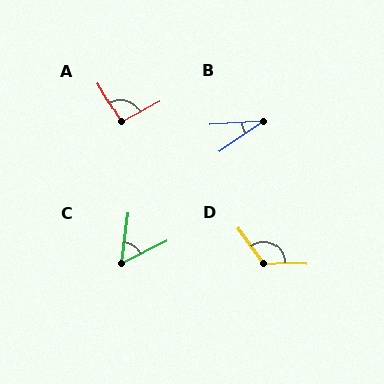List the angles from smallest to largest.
B (30°), C (57°), A (93°), D (128°).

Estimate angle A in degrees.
Approximately 93 degrees.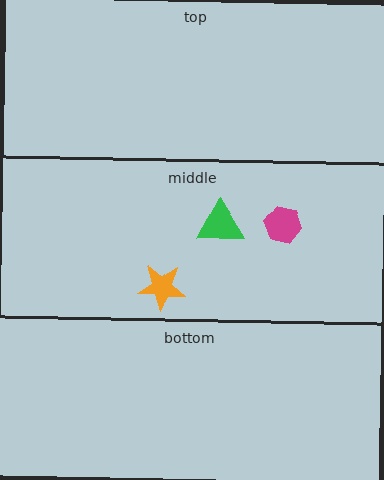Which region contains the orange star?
The middle region.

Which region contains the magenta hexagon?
The middle region.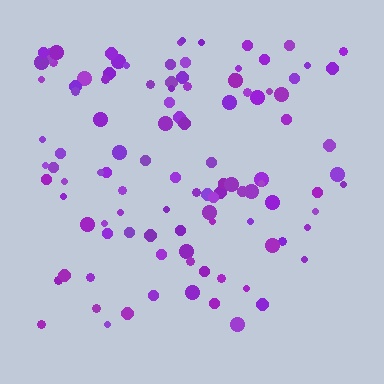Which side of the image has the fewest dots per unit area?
The bottom.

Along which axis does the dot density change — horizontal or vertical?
Vertical.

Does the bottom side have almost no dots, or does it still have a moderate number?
Still a moderate number, just noticeably fewer than the top.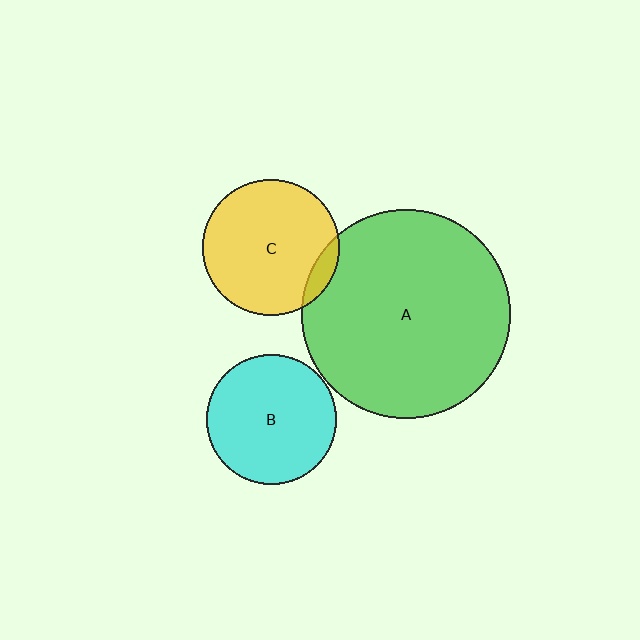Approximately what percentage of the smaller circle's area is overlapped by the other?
Approximately 10%.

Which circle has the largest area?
Circle A (green).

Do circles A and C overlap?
Yes.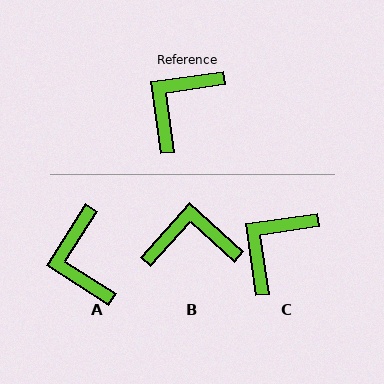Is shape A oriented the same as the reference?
No, it is off by about 50 degrees.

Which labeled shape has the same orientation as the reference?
C.